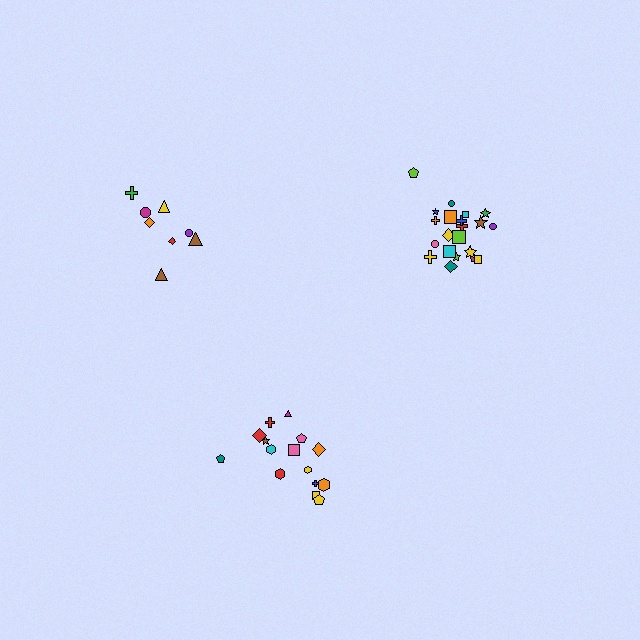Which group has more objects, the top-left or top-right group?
The top-right group.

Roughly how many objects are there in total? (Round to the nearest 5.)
Roughly 45 objects in total.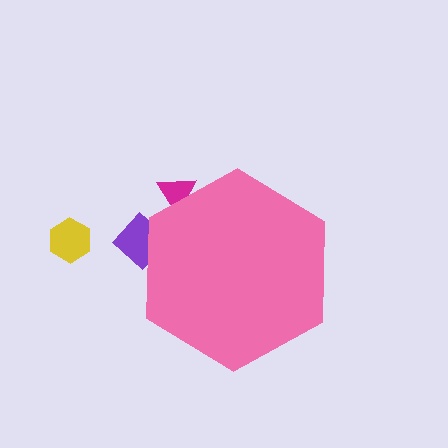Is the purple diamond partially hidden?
Yes, the purple diamond is partially hidden behind the pink hexagon.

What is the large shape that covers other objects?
A pink hexagon.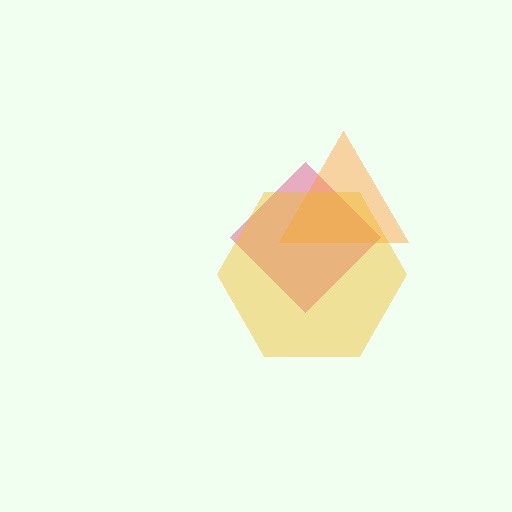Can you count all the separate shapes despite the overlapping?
Yes, there are 3 separate shapes.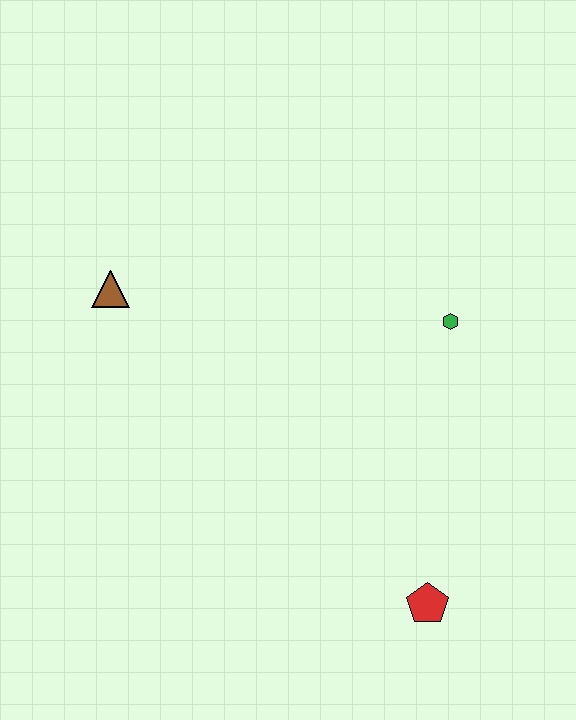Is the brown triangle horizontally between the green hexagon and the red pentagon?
No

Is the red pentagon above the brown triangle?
No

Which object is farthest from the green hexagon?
The brown triangle is farthest from the green hexagon.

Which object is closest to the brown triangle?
The green hexagon is closest to the brown triangle.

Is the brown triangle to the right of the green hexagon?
No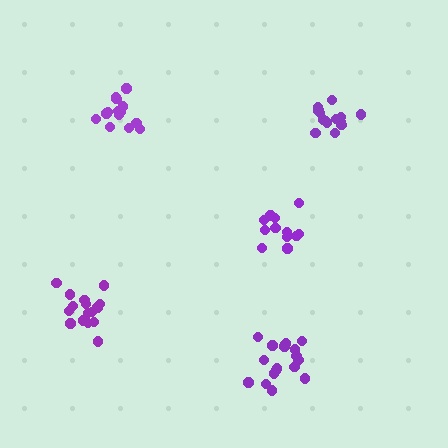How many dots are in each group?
Group 1: 15 dots, Group 2: 16 dots, Group 3: 12 dots, Group 4: 14 dots, Group 5: 18 dots (75 total).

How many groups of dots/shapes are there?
There are 5 groups.